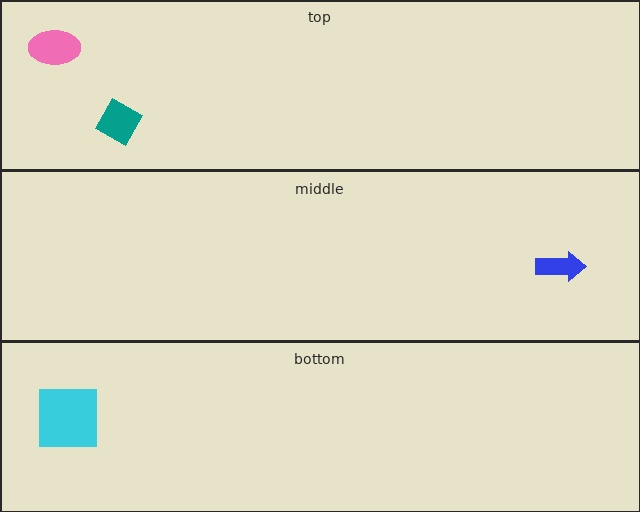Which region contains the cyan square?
The bottom region.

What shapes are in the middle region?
The blue arrow.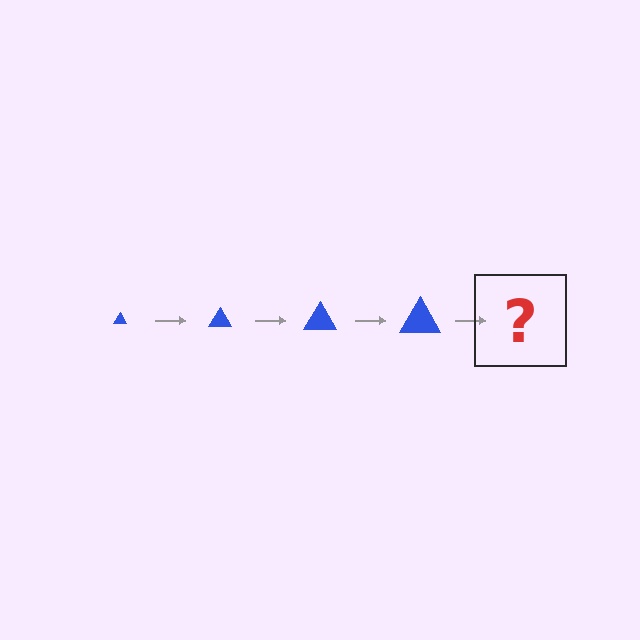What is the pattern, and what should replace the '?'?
The pattern is that the triangle gets progressively larger each step. The '?' should be a blue triangle, larger than the previous one.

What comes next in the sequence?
The next element should be a blue triangle, larger than the previous one.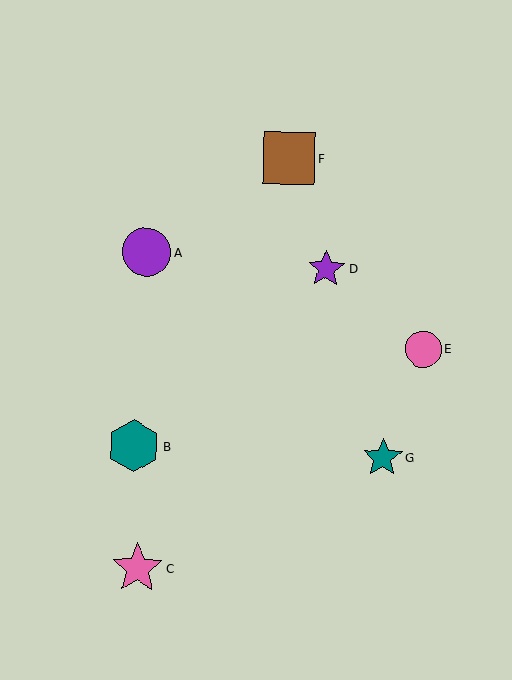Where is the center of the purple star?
The center of the purple star is at (327, 269).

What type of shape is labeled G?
Shape G is a teal star.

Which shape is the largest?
The teal hexagon (labeled B) is the largest.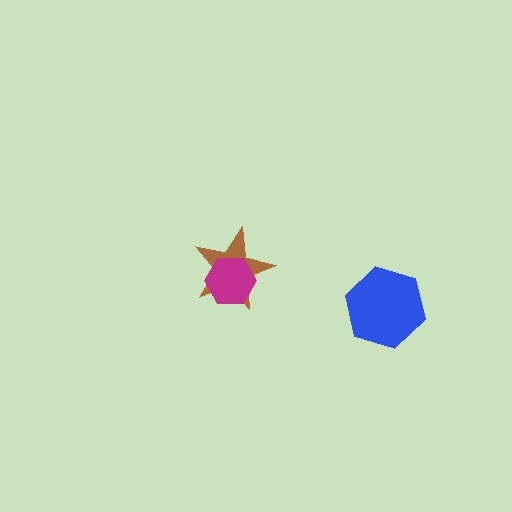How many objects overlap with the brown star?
1 object overlaps with the brown star.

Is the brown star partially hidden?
Yes, it is partially covered by another shape.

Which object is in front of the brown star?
The magenta hexagon is in front of the brown star.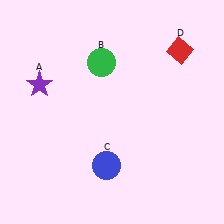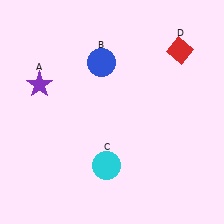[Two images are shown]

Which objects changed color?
B changed from green to blue. C changed from blue to cyan.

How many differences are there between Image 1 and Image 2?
There are 2 differences between the two images.